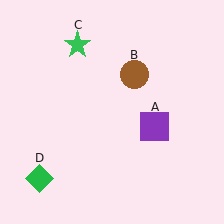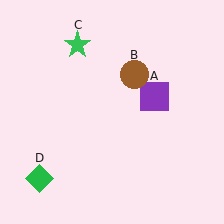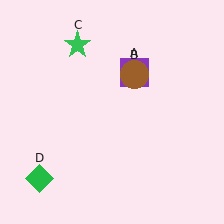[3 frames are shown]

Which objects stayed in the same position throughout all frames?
Brown circle (object B) and green star (object C) and green diamond (object D) remained stationary.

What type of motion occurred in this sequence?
The purple square (object A) rotated counterclockwise around the center of the scene.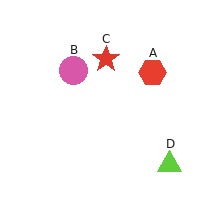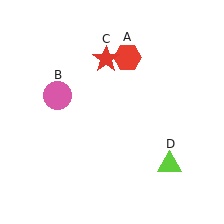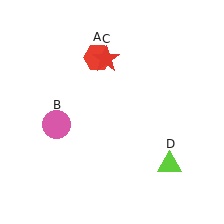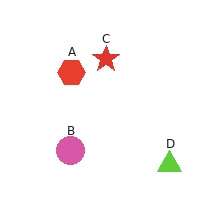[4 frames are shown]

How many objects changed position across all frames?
2 objects changed position: red hexagon (object A), pink circle (object B).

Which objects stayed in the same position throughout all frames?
Red star (object C) and lime triangle (object D) remained stationary.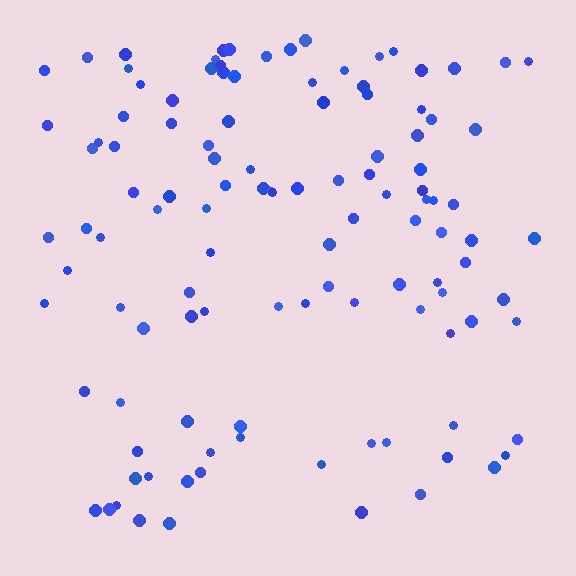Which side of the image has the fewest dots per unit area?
The bottom.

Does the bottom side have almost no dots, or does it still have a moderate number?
Still a moderate number, just noticeably fewer than the top.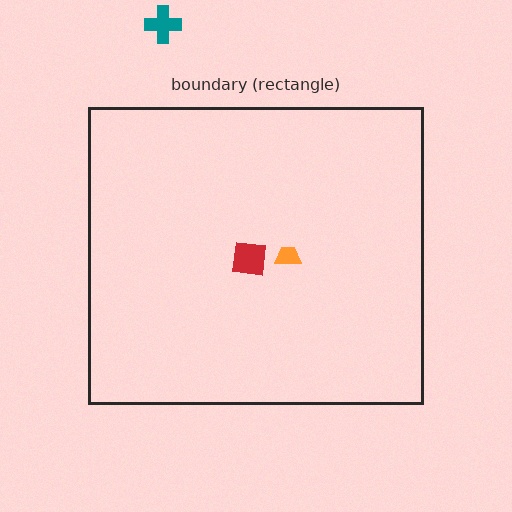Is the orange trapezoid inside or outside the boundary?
Inside.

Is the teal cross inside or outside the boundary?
Outside.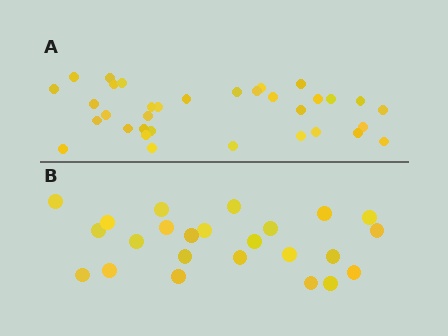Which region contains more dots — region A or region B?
Region A (the top region) has more dots.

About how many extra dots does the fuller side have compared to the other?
Region A has roughly 10 or so more dots than region B.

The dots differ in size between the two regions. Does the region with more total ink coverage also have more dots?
No. Region B has more total ink coverage because its dots are larger, but region A actually contains more individual dots. Total area can be misleading — the number of items is what matters here.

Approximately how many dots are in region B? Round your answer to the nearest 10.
About 20 dots. (The exact count is 24, which rounds to 20.)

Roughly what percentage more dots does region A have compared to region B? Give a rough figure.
About 40% more.